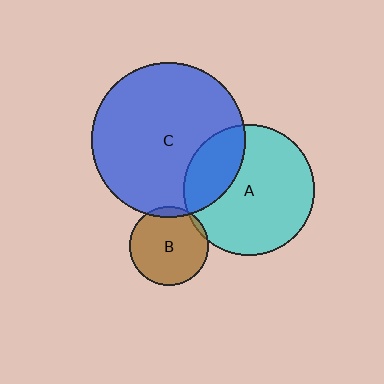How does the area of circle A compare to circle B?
Approximately 2.8 times.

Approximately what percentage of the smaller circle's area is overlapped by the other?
Approximately 5%.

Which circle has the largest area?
Circle C (blue).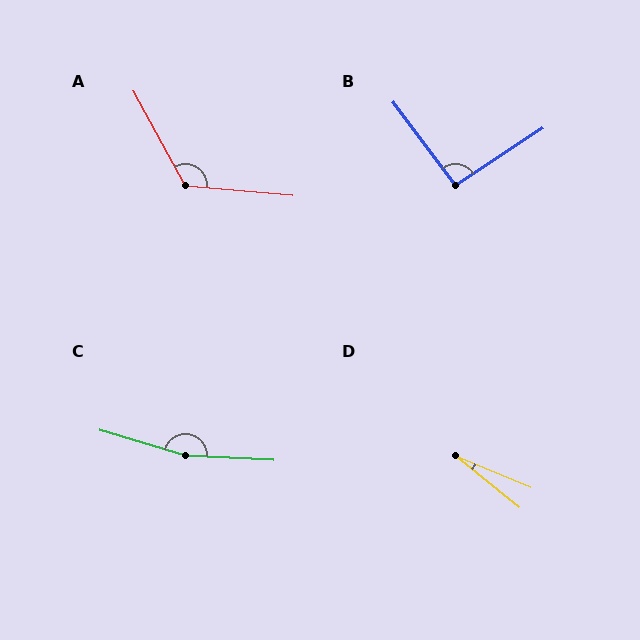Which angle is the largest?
C, at approximately 166 degrees.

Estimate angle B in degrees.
Approximately 94 degrees.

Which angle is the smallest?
D, at approximately 16 degrees.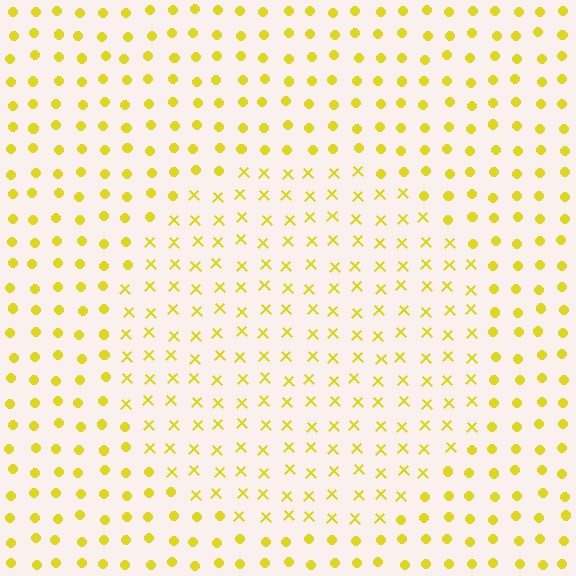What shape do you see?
I see a circle.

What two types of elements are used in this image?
The image uses X marks inside the circle region and circles outside it.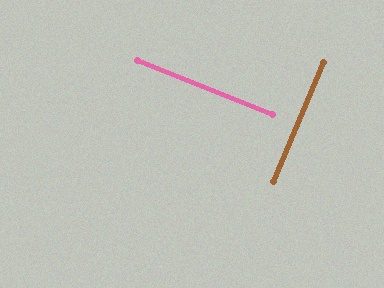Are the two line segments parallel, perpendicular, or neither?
Perpendicular — they meet at approximately 89°.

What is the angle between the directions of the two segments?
Approximately 89 degrees.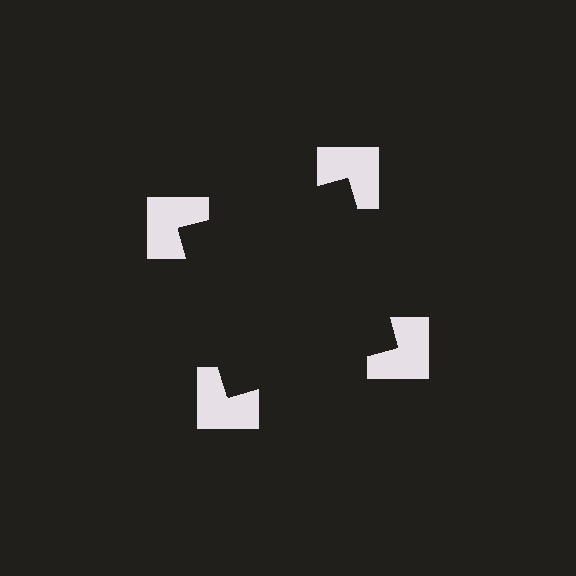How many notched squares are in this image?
There are 4 — one at each vertex of the illusory square.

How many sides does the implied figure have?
4 sides.